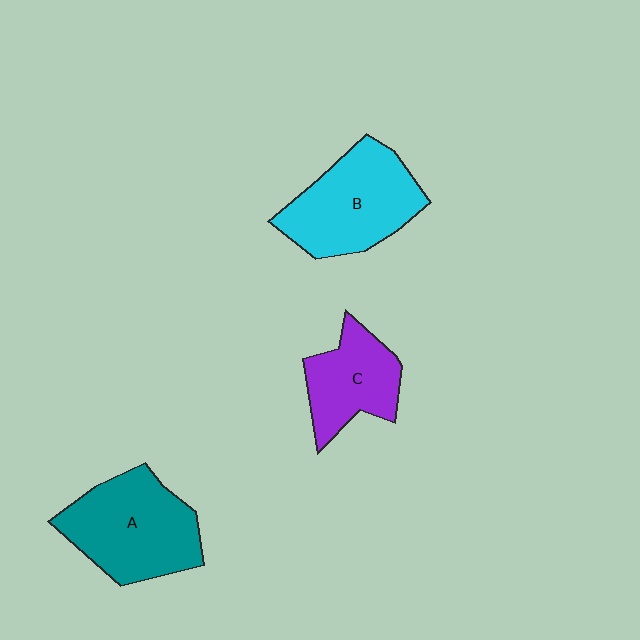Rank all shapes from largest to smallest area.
From largest to smallest: A (teal), B (cyan), C (purple).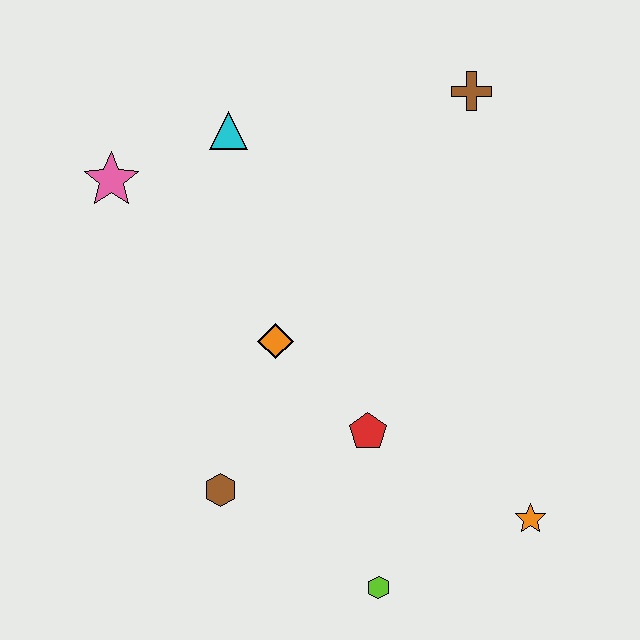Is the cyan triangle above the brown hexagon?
Yes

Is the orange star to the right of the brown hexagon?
Yes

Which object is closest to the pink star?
The cyan triangle is closest to the pink star.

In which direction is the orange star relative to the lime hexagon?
The orange star is to the right of the lime hexagon.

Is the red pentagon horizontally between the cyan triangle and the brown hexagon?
No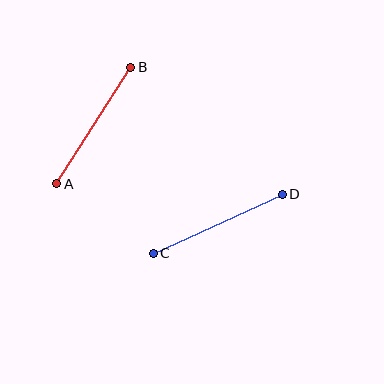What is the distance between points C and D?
The distance is approximately 142 pixels.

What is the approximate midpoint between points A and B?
The midpoint is at approximately (94, 125) pixels.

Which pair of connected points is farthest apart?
Points C and D are farthest apart.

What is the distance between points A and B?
The distance is approximately 138 pixels.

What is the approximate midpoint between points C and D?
The midpoint is at approximately (218, 224) pixels.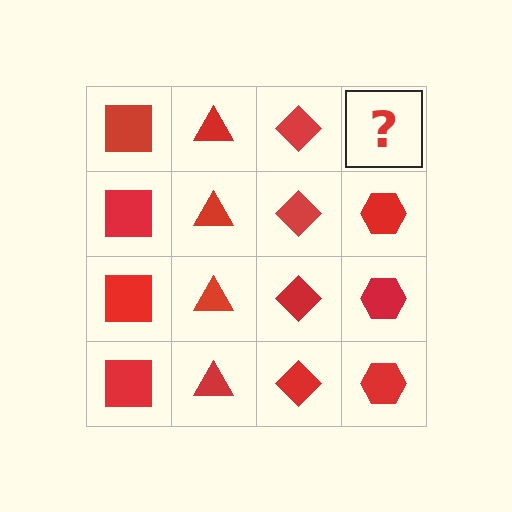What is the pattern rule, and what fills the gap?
The rule is that each column has a consistent shape. The gap should be filled with a red hexagon.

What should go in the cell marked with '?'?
The missing cell should contain a red hexagon.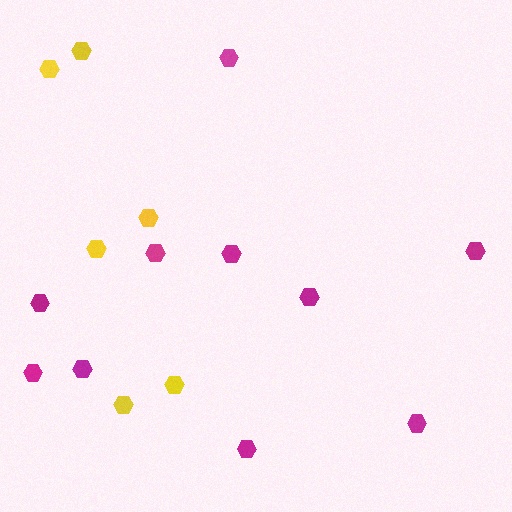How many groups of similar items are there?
There are 2 groups: one group of yellow hexagons (6) and one group of magenta hexagons (10).